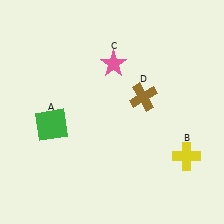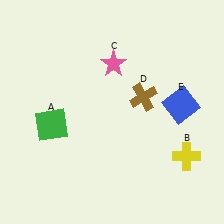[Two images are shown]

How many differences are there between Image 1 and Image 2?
There is 1 difference between the two images.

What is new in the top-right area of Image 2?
A blue square (E) was added in the top-right area of Image 2.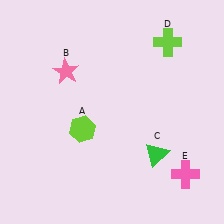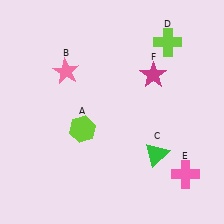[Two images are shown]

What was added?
A magenta star (F) was added in Image 2.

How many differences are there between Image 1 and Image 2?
There is 1 difference between the two images.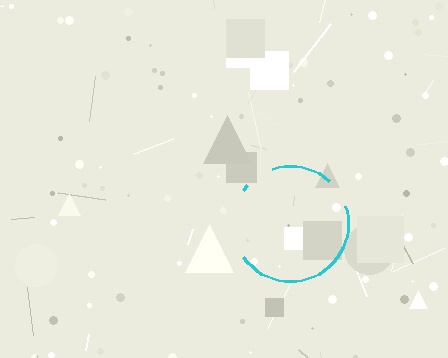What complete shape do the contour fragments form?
The contour fragments form a circle.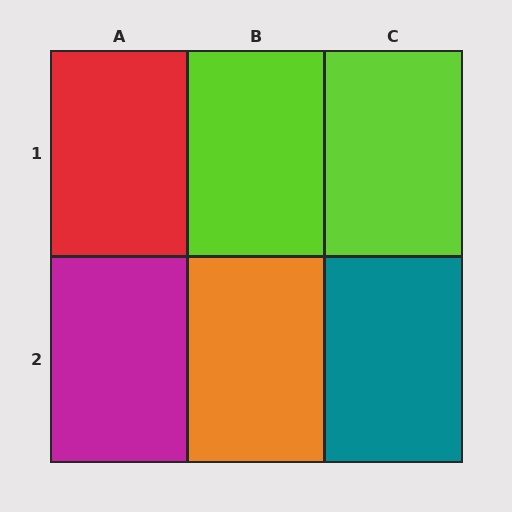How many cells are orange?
1 cell is orange.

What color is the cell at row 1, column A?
Red.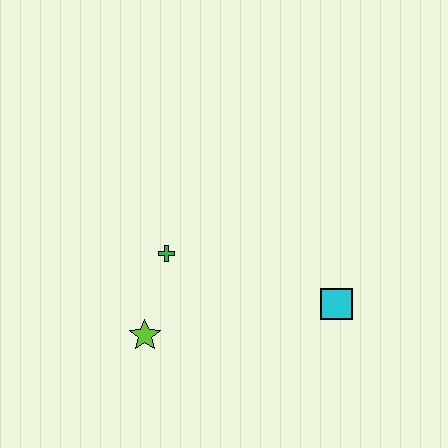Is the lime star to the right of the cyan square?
No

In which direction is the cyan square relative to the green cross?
The cyan square is to the right of the green cross.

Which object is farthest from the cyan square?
The lime star is farthest from the cyan square.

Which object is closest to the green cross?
The lime star is closest to the green cross.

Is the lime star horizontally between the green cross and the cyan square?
No